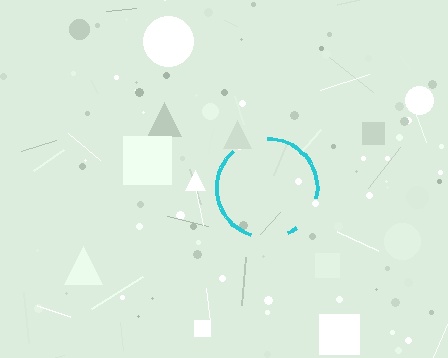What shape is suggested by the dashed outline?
The dashed outline suggests a circle.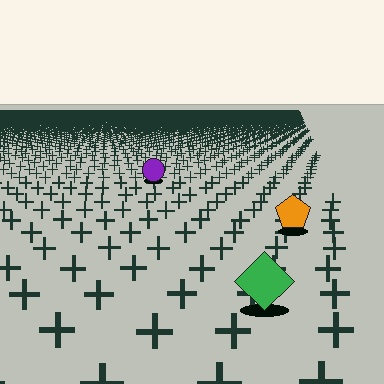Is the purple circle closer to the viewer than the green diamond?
No. The green diamond is closer — you can tell from the texture gradient: the ground texture is coarser near it.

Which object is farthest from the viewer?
The purple circle is farthest from the viewer. It appears smaller and the ground texture around it is denser.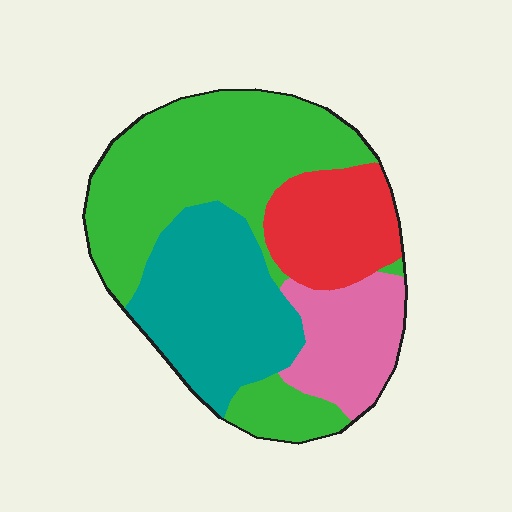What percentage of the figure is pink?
Pink takes up about one sixth (1/6) of the figure.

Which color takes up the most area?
Green, at roughly 40%.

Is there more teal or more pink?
Teal.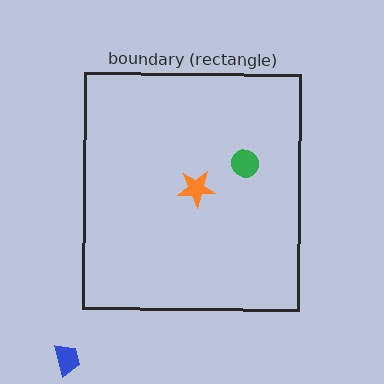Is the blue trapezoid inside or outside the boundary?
Outside.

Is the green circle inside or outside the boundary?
Inside.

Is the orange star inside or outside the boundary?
Inside.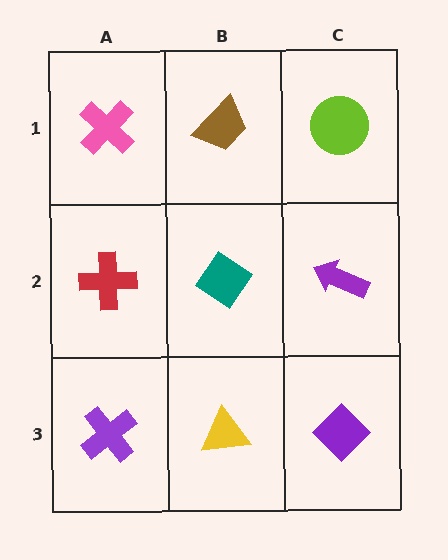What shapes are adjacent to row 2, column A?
A pink cross (row 1, column A), a purple cross (row 3, column A), a teal diamond (row 2, column B).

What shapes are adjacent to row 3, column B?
A teal diamond (row 2, column B), a purple cross (row 3, column A), a purple diamond (row 3, column C).